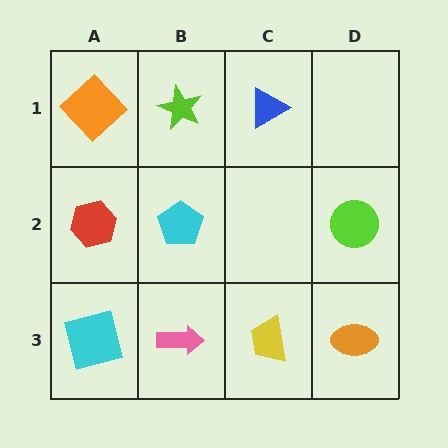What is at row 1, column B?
A lime star.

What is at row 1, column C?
A blue triangle.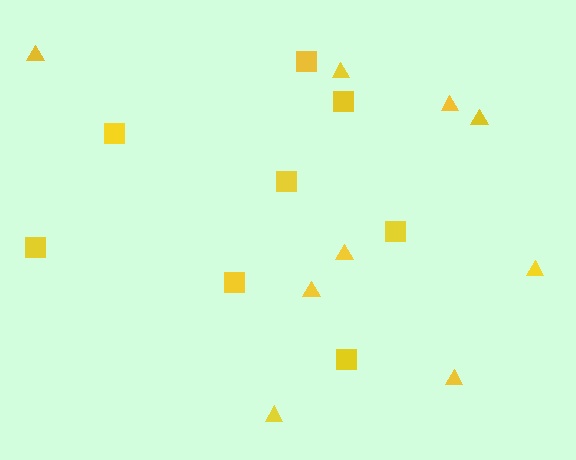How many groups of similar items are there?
There are 2 groups: one group of squares (8) and one group of triangles (9).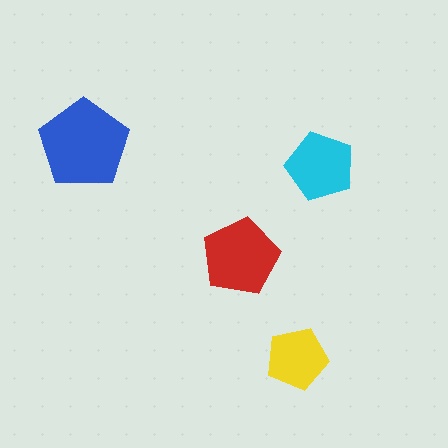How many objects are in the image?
There are 4 objects in the image.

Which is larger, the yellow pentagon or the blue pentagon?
The blue one.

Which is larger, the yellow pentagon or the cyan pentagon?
The cyan one.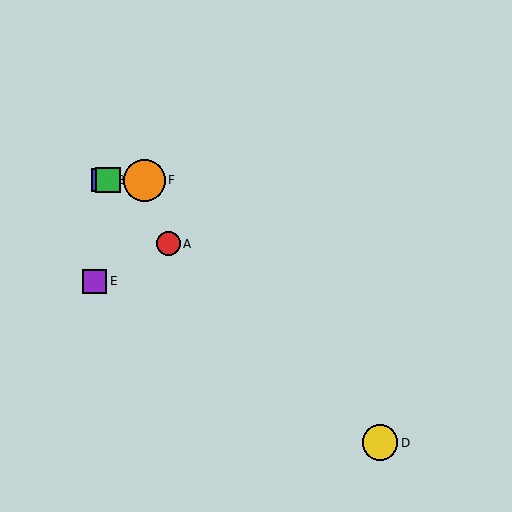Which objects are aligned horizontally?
Objects B, C, F are aligned horizontally.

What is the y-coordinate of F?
Object F is at y≈180.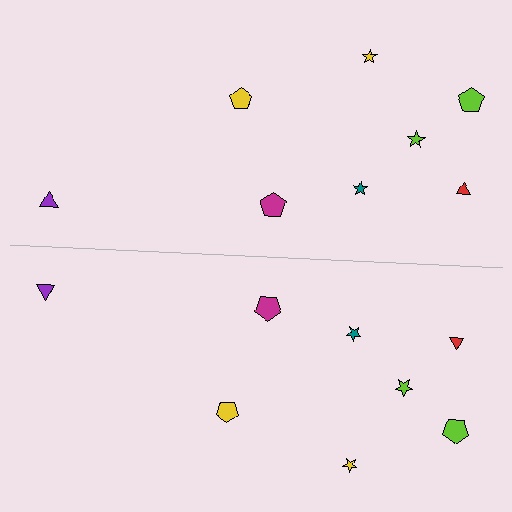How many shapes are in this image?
There are 16 shapes in this image.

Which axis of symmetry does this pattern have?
The pattern has a horizontal axis of symmetry running through the center of the image.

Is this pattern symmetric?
Yes, this pattern has bilateral (reflection) symmetry.